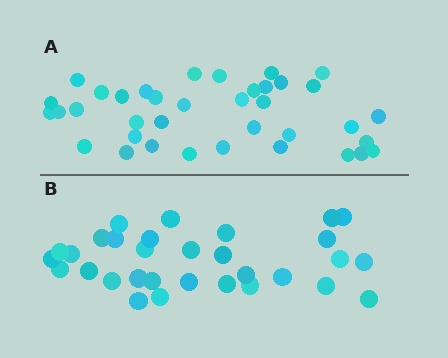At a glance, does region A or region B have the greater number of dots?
Region A (the top region) has more dots.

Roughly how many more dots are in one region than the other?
Region A has about 6 more dots than region B.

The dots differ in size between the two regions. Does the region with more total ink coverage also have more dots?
No. Region B has more total ink coverage because its dots are larger, but region A actually contains more individual dots. Total area can be misleading — the number of items is what matters here.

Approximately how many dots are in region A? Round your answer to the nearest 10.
About 40 dots. (The exact count is 37, which rounds to 40.)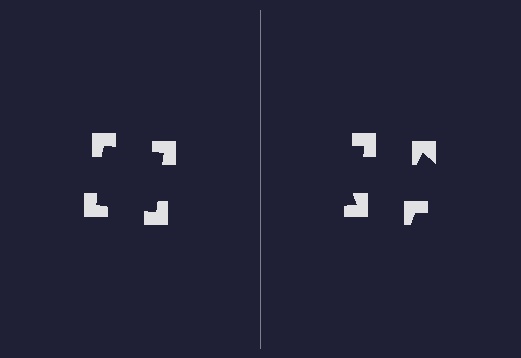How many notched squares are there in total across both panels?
8 — 4 on each side.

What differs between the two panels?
The notched squares are positioned identically on both sides; only the wedge orientations differ. On the left they align to a square; on the right they are misaligned.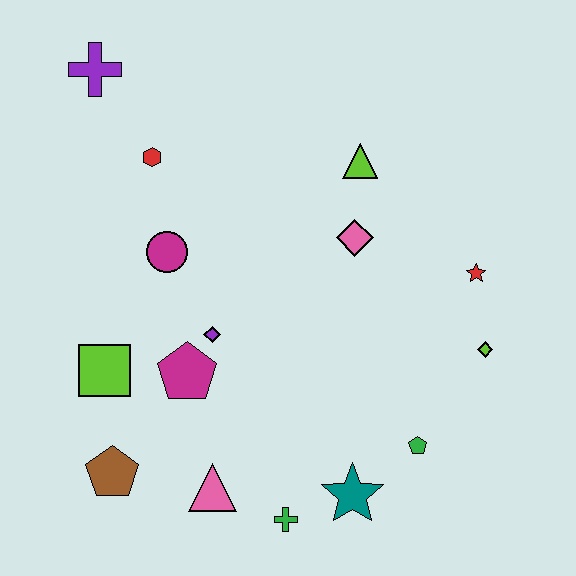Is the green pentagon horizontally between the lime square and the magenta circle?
No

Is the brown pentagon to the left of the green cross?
Yes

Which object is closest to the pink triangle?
The green cross is closest to the pink triangle.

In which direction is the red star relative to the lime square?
The red star is to the right of the lime square.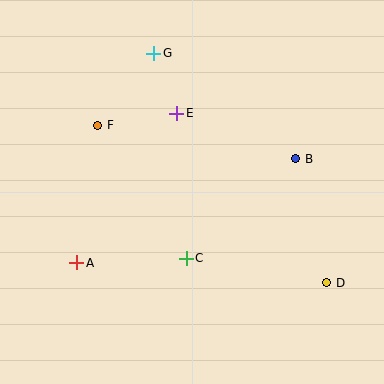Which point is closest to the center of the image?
Point C at (186, 258) is closest to the center.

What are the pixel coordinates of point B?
Point B is at (296, 159).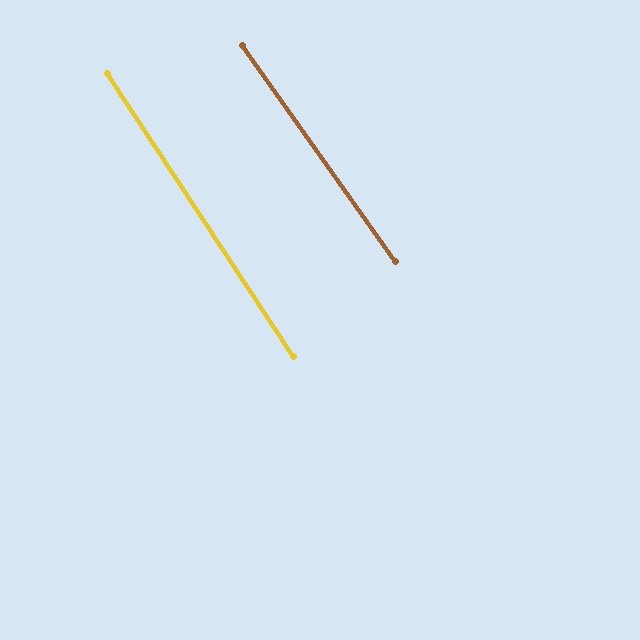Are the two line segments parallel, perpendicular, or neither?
Parallel — their directions differ by only 1.9°.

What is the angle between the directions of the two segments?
Approximately 2 degrees.